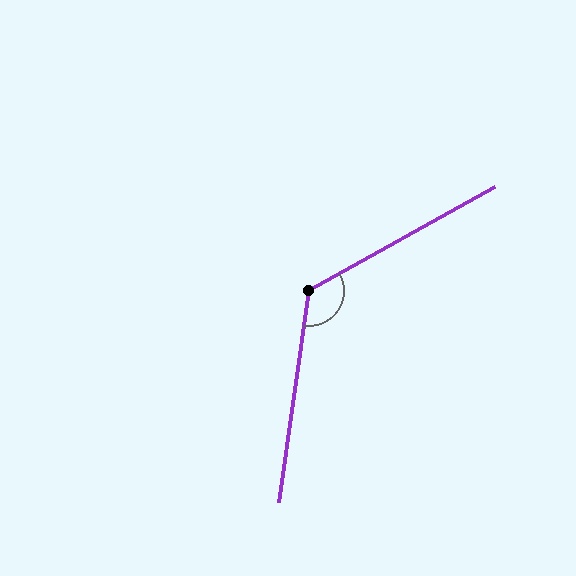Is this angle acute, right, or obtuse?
It is obtuse.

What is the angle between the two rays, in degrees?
Approximately 127 degrees.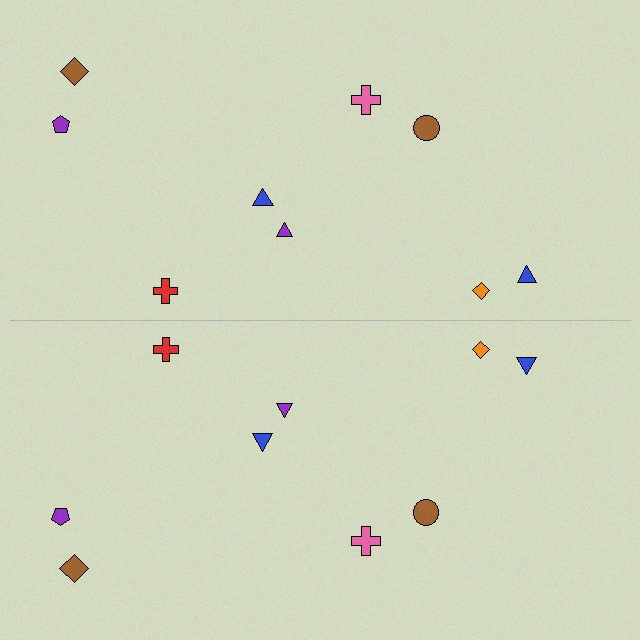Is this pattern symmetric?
Yes, this pattern has bilateral (reflection) symmetry.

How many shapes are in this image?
There are 18 shapes in this image.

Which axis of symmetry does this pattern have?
The pattern has a horizontal axis of symmetry running through the center of the image.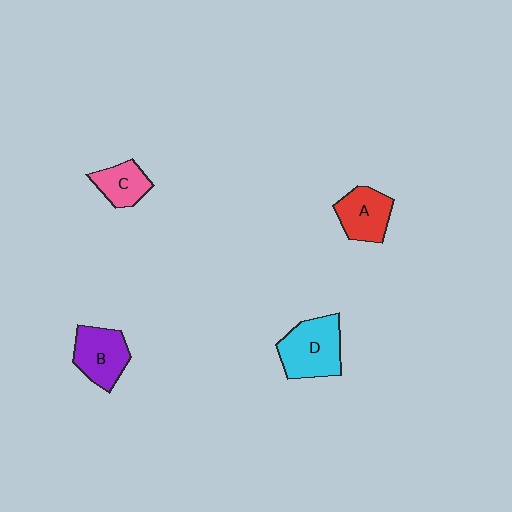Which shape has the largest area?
Shape D (cyan).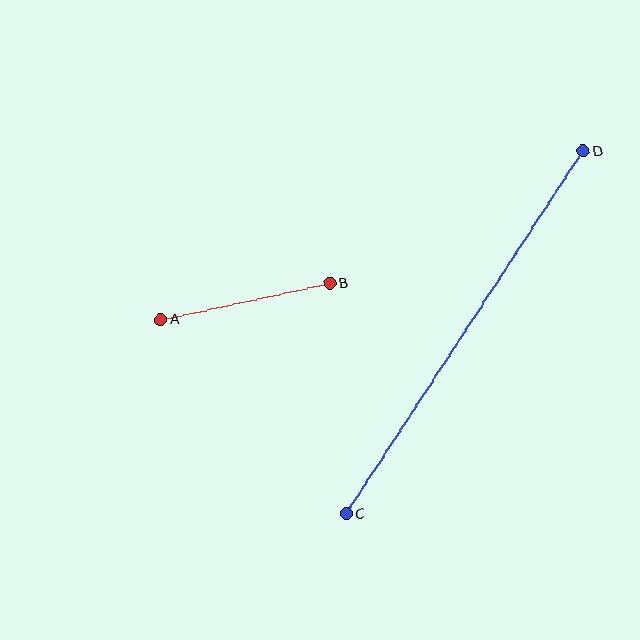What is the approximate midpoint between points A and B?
The midpoint is at approximately (245, 301) pixels.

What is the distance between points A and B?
The distance is approximately 173 pixels.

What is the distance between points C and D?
The distance is approximately 434 pixels.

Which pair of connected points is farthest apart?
Points C and D are farthest apart.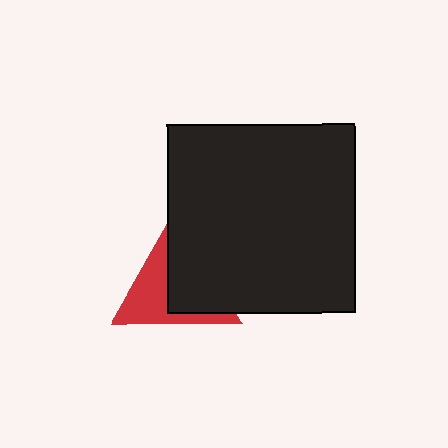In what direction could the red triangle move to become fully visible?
The red triangle could move left. That would shift it out from behind the black square entirely.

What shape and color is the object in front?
The object in front is a black square.